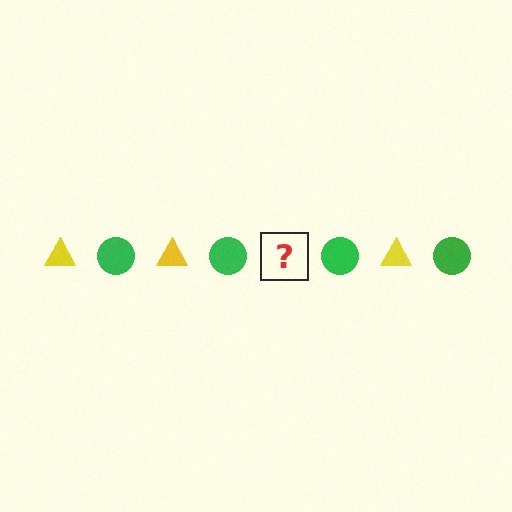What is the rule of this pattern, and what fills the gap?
The rule is that the pattern alternates between yellow triangle and green circle. The gap should be filled with a yellow triangle.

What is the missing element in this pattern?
The missing element is a yellow triangle.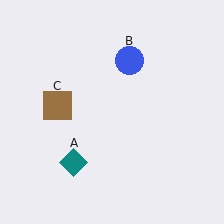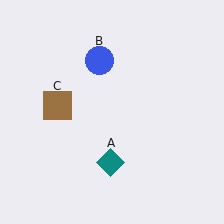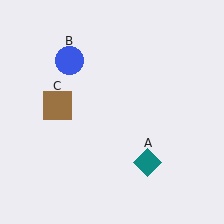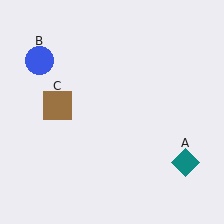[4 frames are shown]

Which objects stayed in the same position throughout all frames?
Brown square (object C) remained stationary.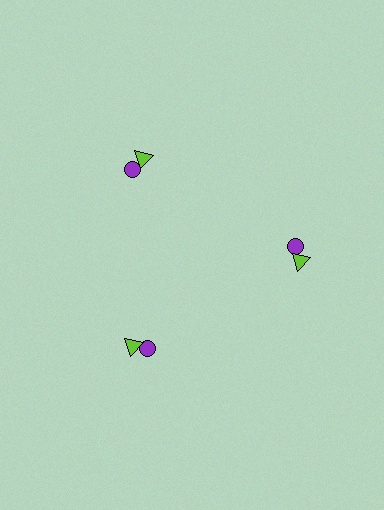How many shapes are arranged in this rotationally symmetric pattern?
There are 6 shapes, arranged in 3 groups of 2.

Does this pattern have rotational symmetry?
Yes, this pattern has 3-fold rotational symmetry. It looks the same after rotating 120 degrees around the center.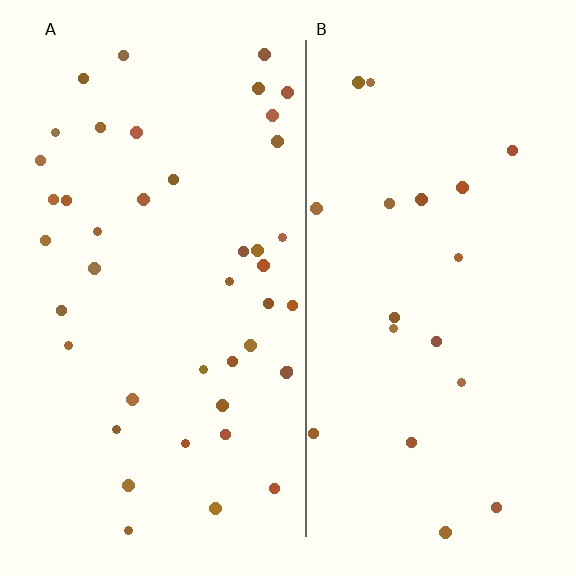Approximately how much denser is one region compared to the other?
Approximately 2.2× — region A over region B.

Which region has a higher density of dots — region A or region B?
A (the left).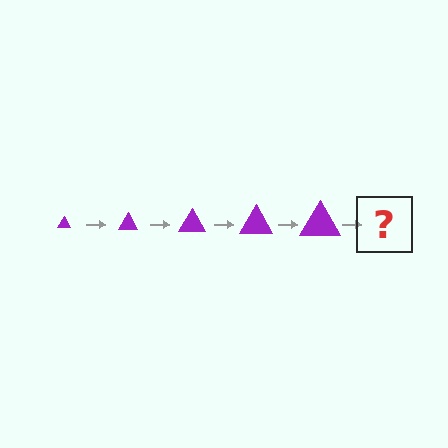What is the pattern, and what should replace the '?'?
The pattern is that the triangle gets progressively larger each step. The '?' should be a purple triangle, larger than the previous one.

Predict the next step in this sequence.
The next step is a purple triangle, larger than the previous one.